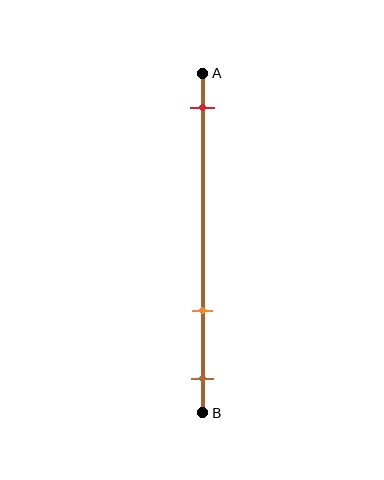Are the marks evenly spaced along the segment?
No, the marks are not evenly spaced.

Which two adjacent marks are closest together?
The orange and brown marks are the closest adjacent pair.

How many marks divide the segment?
There are 3 marks dividing the segment.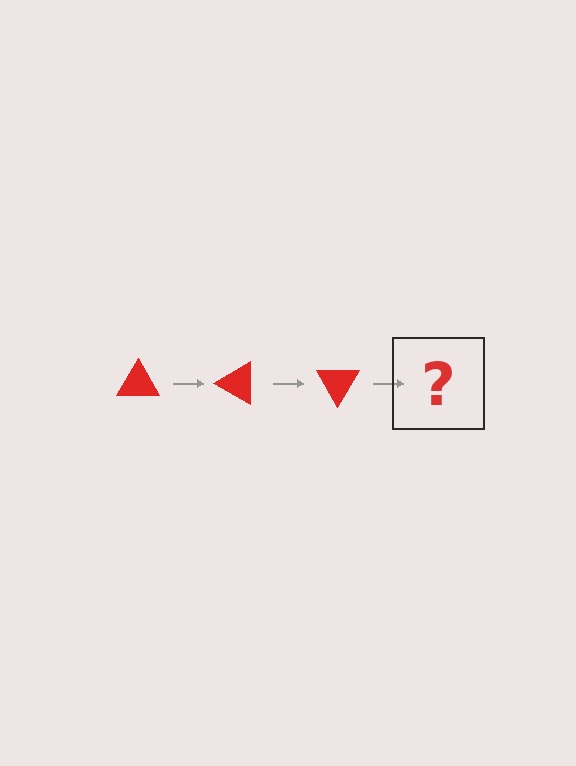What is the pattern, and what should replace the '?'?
The pattern is that the triangle rotates 30 degrees each step. The '?' should be a red triangle rotated 90 degrees.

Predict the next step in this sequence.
The next step is a red triangle rotated 90 degrees.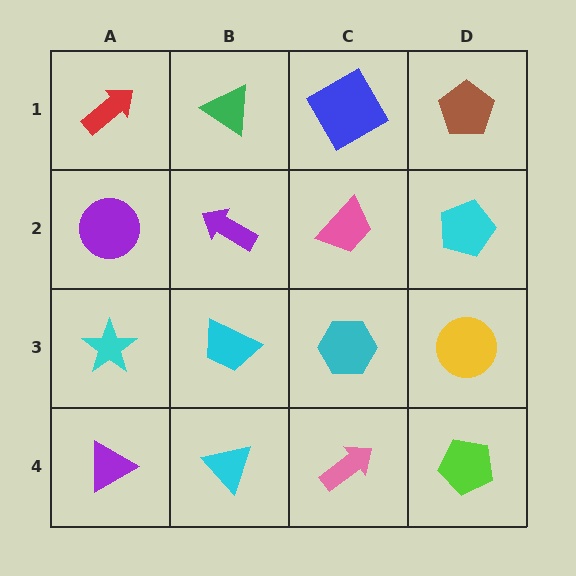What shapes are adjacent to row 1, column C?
A pink trapezoid (row 2, column C), a green triangle (row 1, column B), a brown pentagon (row 1, column D).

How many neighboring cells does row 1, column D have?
2.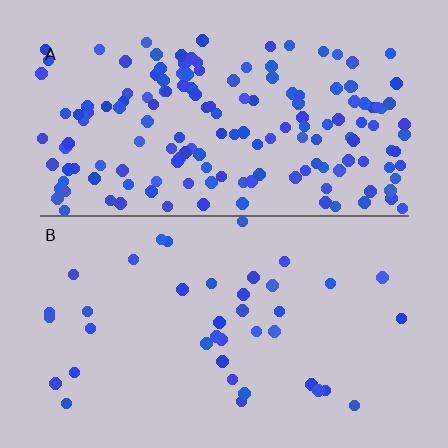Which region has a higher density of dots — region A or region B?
A (the top).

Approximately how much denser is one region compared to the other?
Approximately 4.1× — region A over region B.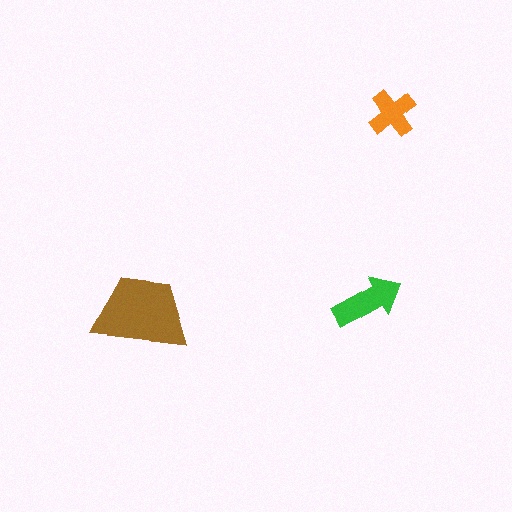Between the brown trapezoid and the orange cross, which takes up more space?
The brown trapezoid.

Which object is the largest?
The brown trapezoid.